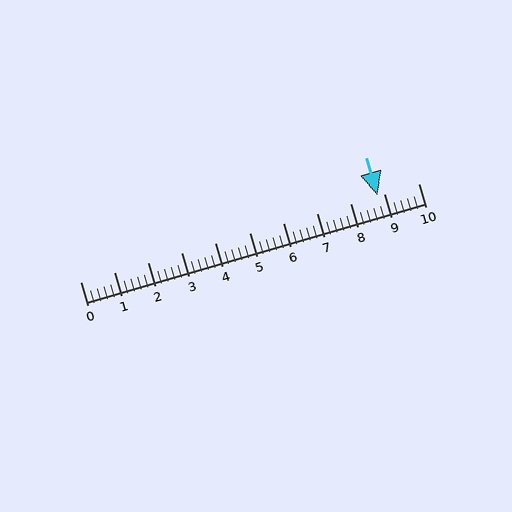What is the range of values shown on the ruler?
The ruler shows values from 0 to 10.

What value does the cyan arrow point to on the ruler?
The cyan arrow points to approximately 8.8.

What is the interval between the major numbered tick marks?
The major tick marks are spaced 1 units apart.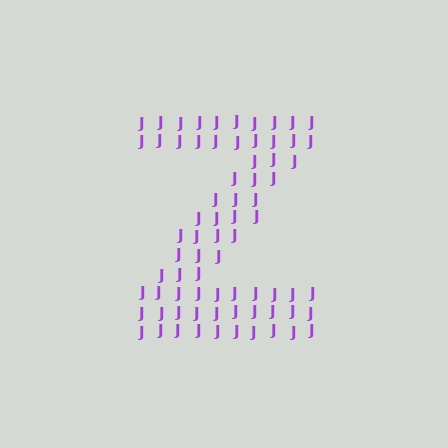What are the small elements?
The small elements are letter J's.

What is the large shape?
The large shape is the letter Z.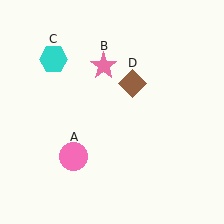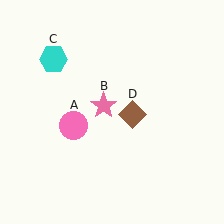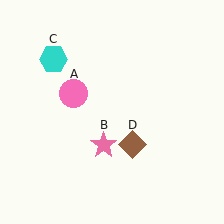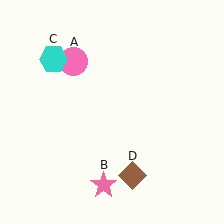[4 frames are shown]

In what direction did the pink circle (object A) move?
The pink circle (object A) moved up.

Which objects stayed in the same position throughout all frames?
Cyan hexagon (object C) remained stationary.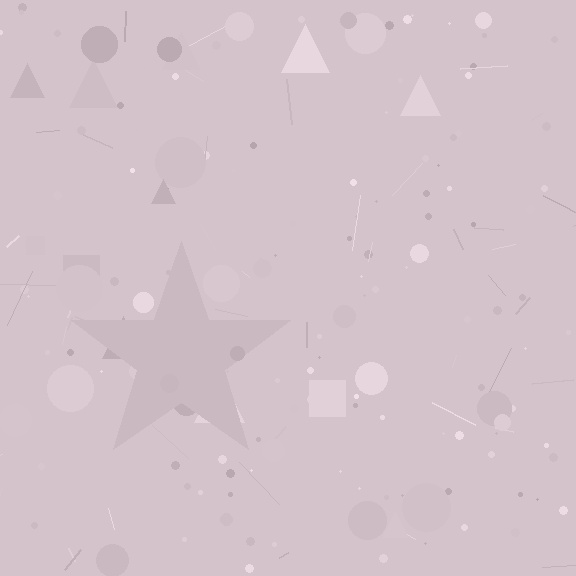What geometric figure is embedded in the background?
A star is embedded in the background.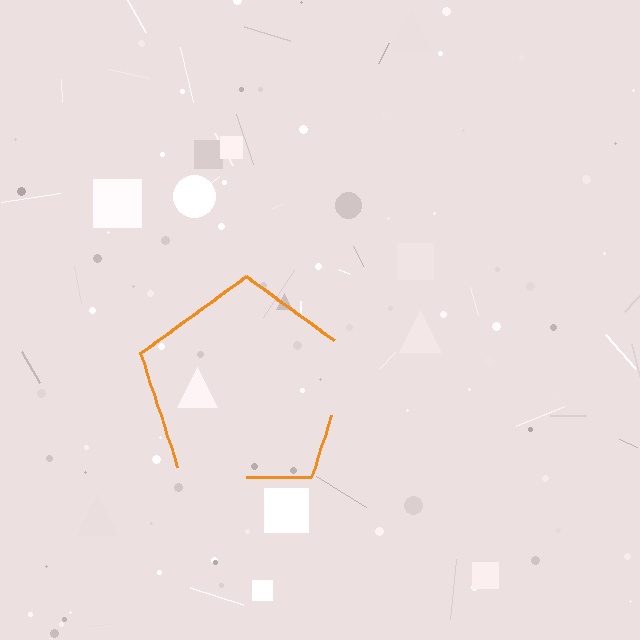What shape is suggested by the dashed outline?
The dashed outline suggests a pentagon.